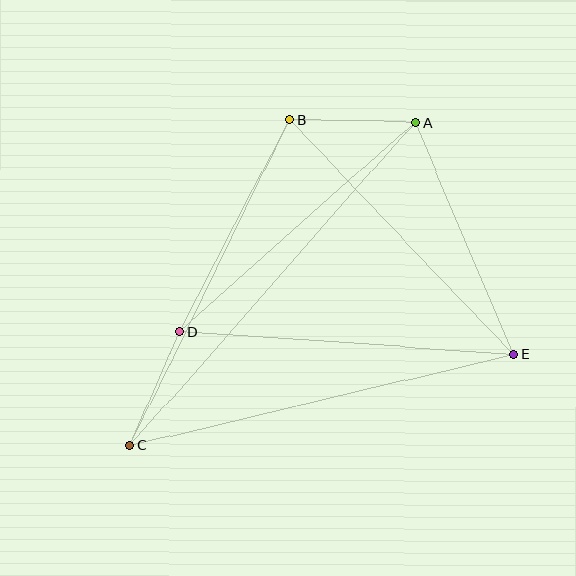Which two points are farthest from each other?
Points A and C are farthest from each other.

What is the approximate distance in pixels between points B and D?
The distance between B and D is approximately 238 pixels.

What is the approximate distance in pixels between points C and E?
The distance between C and E is approximately 394 pixels.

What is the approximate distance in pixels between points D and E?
The distance between D and E is approximately 335 pixels.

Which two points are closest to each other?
Points C and D are closest to each other.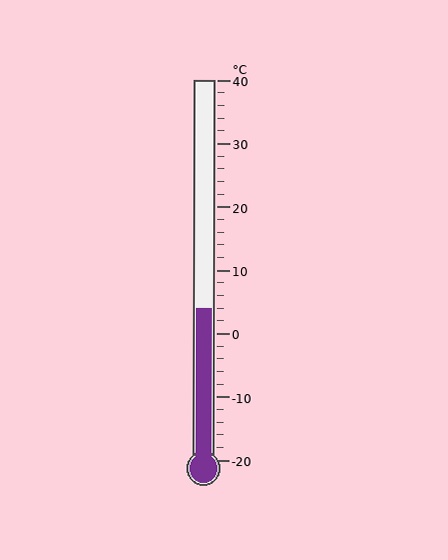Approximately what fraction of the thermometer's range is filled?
The thermometer is filled to approximately 40% of its range.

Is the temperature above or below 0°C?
The temperature is above 0°C.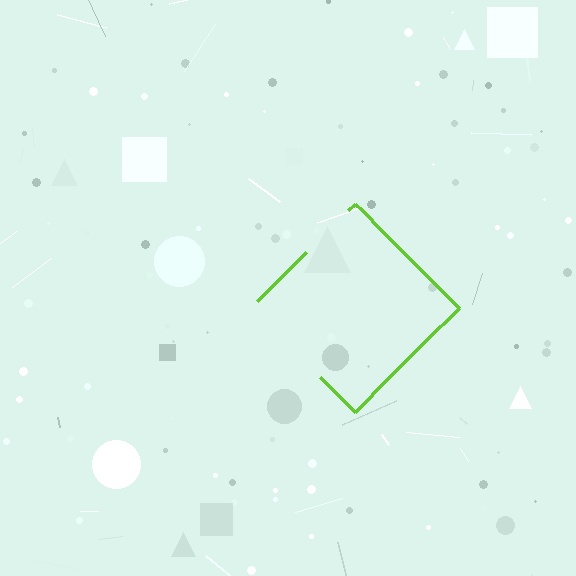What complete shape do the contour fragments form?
The contour fragments form a diamond.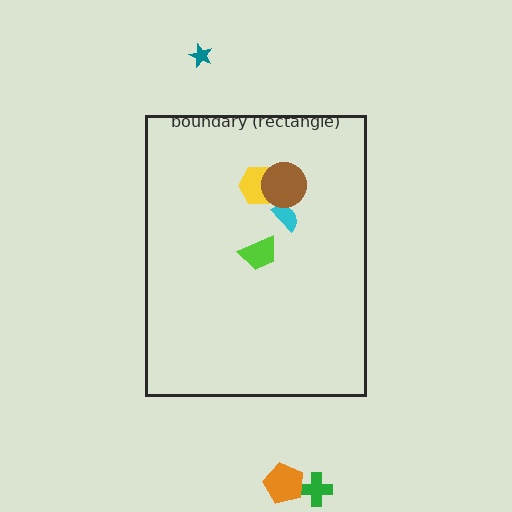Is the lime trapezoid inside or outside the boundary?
Inside.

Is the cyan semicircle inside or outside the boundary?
Inside.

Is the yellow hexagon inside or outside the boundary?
Inside.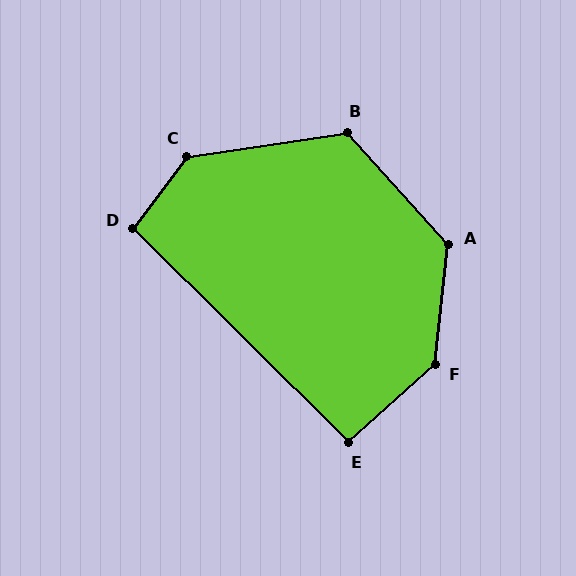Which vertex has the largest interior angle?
F, at approximately 138 degrees.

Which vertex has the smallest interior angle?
E, at approximately 93 degrees.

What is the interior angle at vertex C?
Approximately 135 degrees (obtuse).